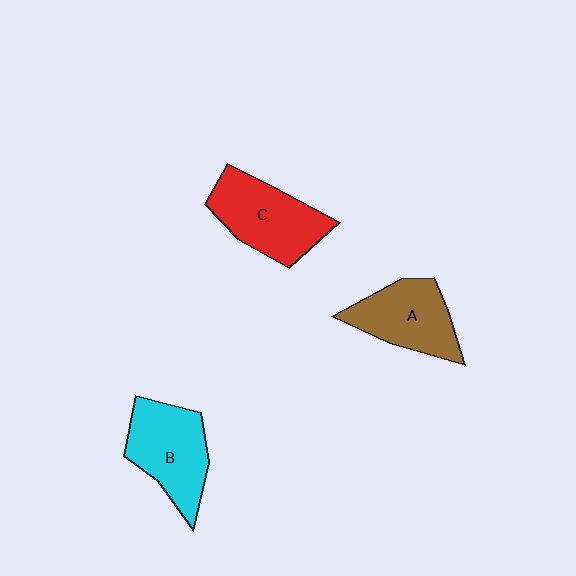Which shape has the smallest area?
Shape A (brown).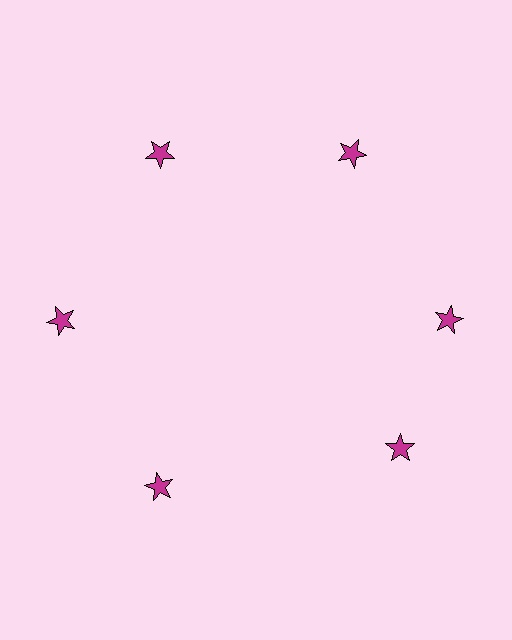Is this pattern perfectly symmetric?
No. The 6 magenta stars are arranged in a ring, but one element near the 5 o'clock position is rotated out of alignment along the ring, breaking the 6-fold rotational symmetry.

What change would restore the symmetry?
The symmetry would be restored by rotating it back into even spacing with its neighbors so that all 6 stars sit at equal angles and equal distance from the center.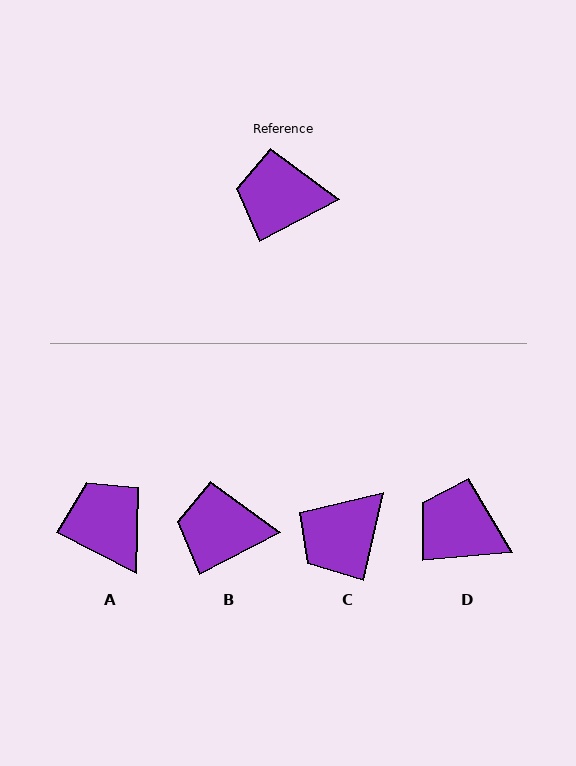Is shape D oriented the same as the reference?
No, it is off by about 22 degrees.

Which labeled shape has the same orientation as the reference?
B.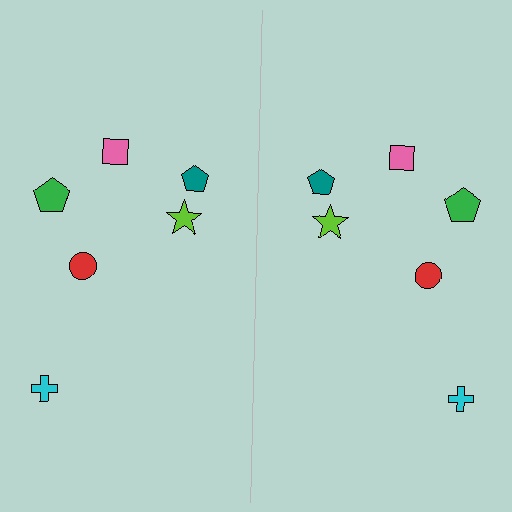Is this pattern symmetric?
Yes, this pattern has bilateral (reflection) symmetry.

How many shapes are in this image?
There are 12 shapes in this image.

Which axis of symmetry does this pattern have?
The pattern has a vertical axis of symmetry running through the center of the image.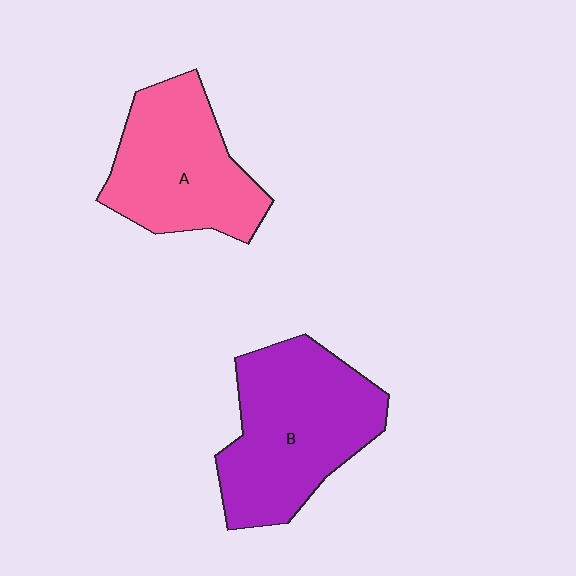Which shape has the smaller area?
Shape A (pink).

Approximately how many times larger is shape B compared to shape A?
Approximately 1.2 times.